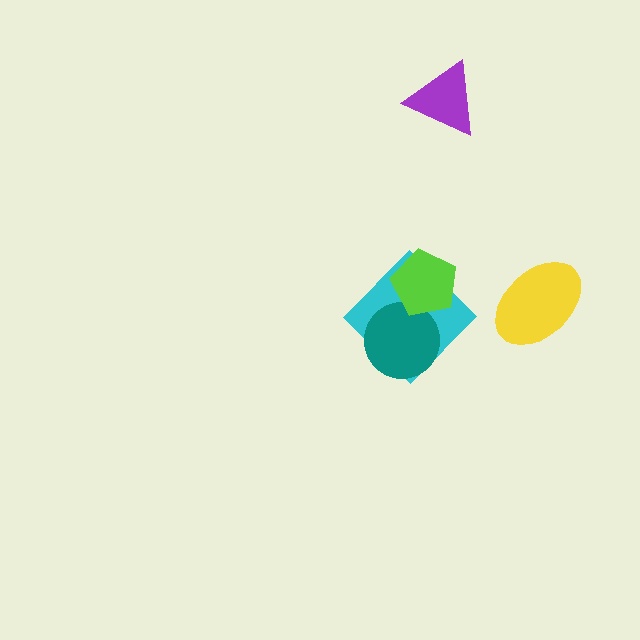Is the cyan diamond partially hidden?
Yes, it is partially covered by another shape.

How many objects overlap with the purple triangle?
0 objects overlap with the purple triangle.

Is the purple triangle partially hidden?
No, no other shape covers it.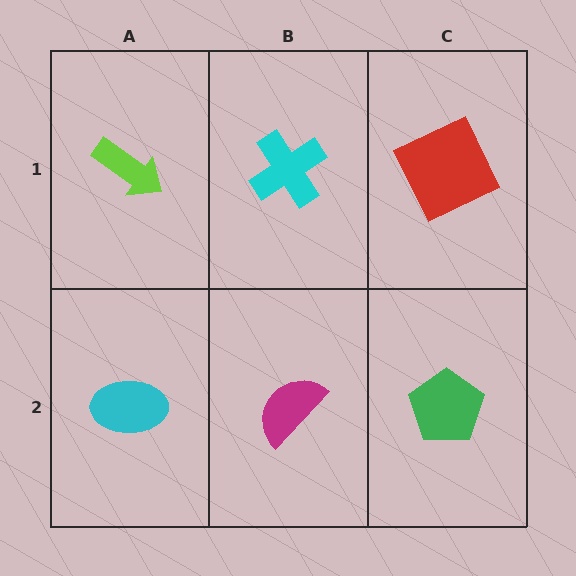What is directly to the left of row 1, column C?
A cyan cross.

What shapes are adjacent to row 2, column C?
A red square (row 1, column C), a magenta semicircle (row 2, column B).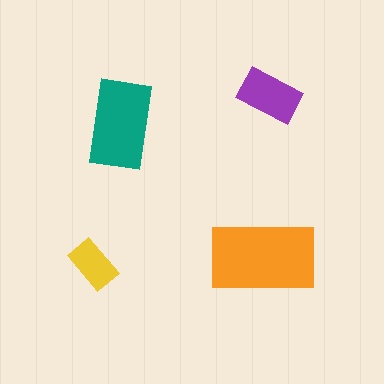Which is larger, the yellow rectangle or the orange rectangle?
The orange one.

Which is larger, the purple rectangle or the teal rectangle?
The teal one.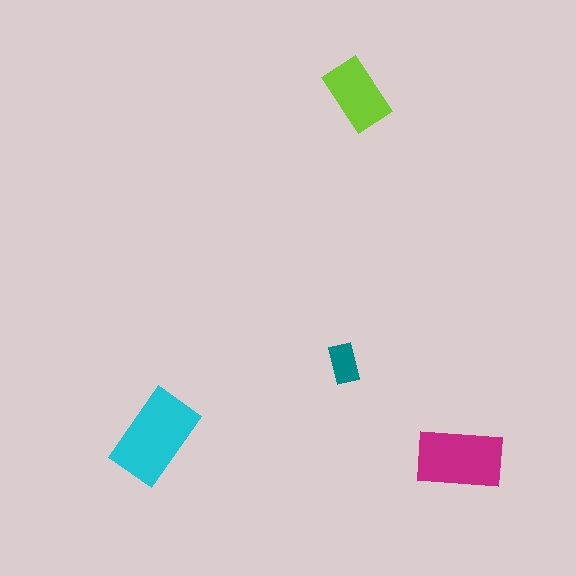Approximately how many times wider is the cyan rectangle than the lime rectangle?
About 1.5 times wider.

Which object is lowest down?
The magenta rectangle is bottommost.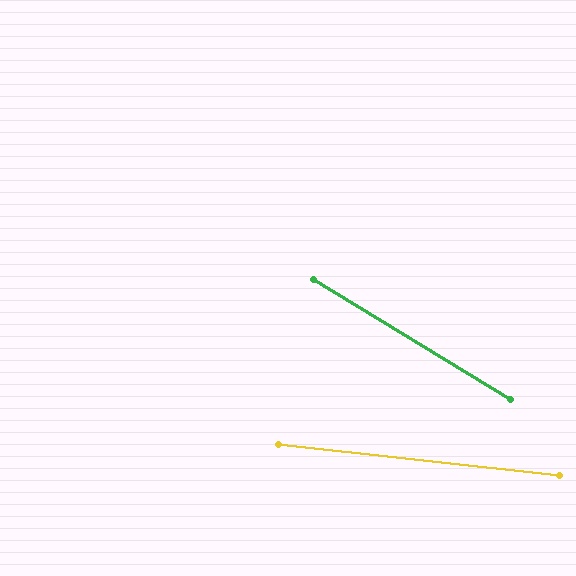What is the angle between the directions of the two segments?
Approximately 25 degrees.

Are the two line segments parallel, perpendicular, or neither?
Neither parallel nor perpendicular — they differ by about 25°.